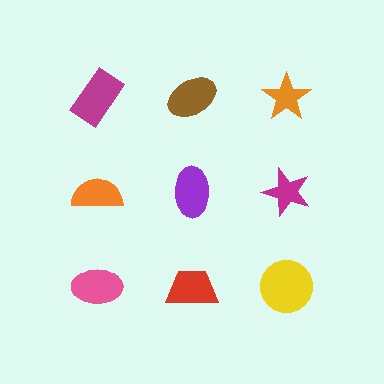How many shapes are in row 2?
3 shapes.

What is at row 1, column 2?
A brown ellipse.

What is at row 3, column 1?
A pink ellipse.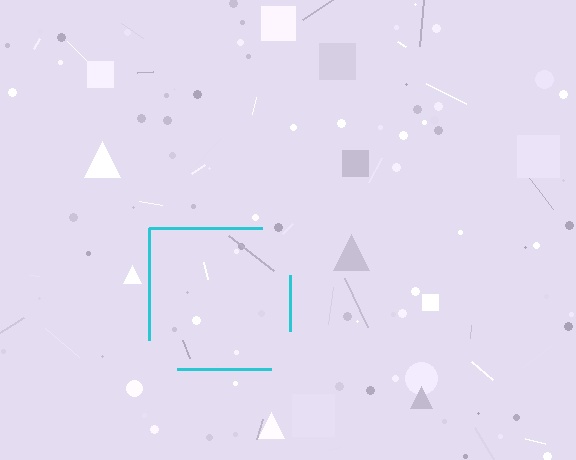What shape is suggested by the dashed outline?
The dashed outline suggests a square.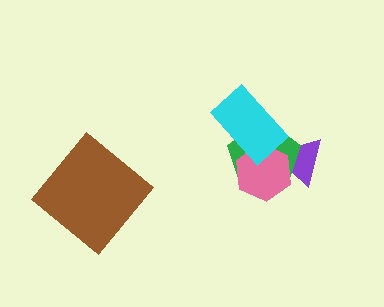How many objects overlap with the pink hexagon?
3 objects overlap with the pink hexagon.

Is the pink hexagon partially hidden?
Yes, it is partially covered by another shape.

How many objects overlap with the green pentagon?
3 objects overlap with the green pentagon.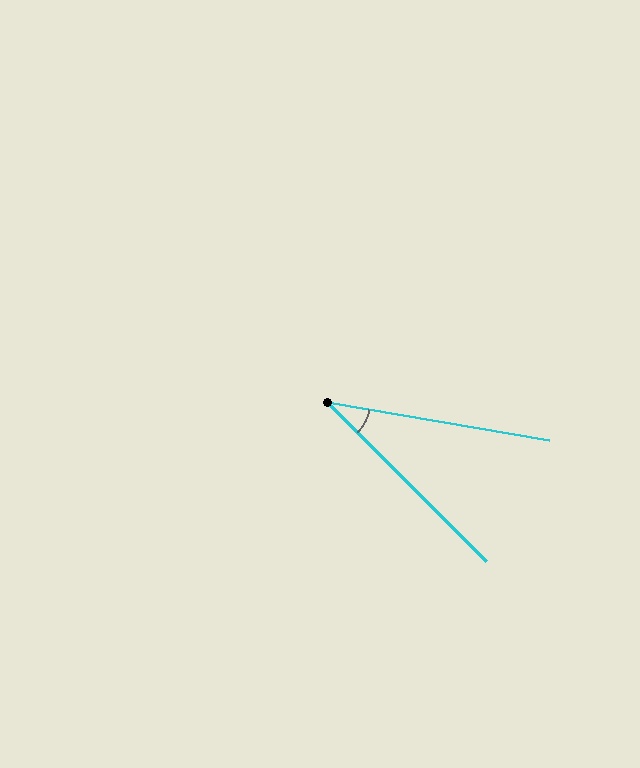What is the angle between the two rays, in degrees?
Approximately 35 degrees.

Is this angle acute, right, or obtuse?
It is acute.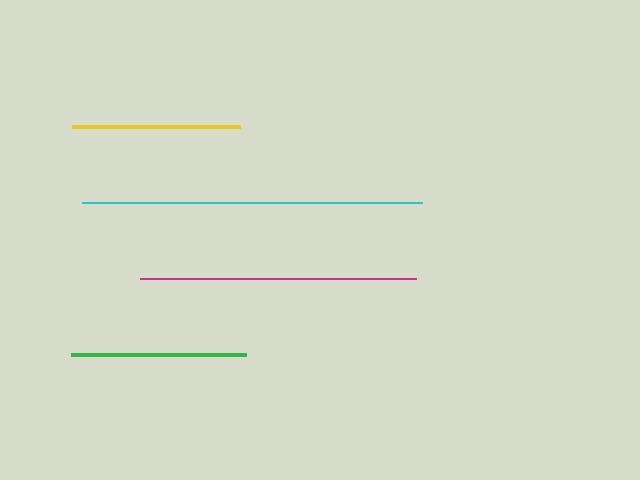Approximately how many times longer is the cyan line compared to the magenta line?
The cyan line is approximately 1.2 times the length of the magenta line.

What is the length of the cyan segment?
The cyan segment is approximately 340 pixels long.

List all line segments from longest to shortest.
From longest to shortest: cyan, magenta, green, yellow.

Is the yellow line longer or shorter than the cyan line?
The cyan line is longer than the yellow line.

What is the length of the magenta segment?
The magenta segment is approximately 277 pixels long.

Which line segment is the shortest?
The yellow line is the shortest at approximately 169 pixels.